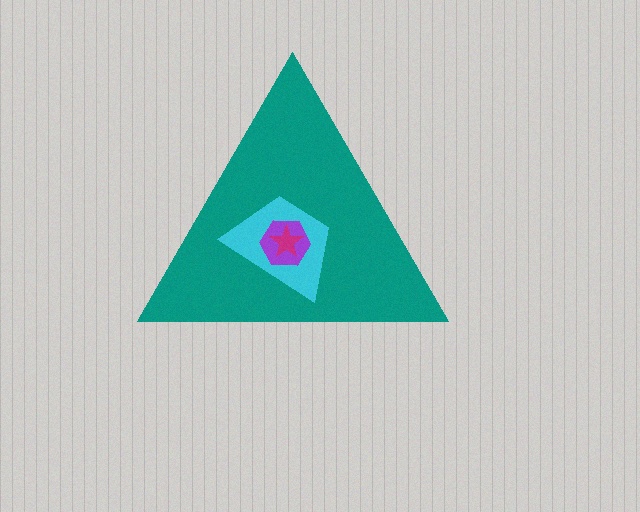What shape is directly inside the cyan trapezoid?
The purple hexagon.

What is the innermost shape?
The magenta star.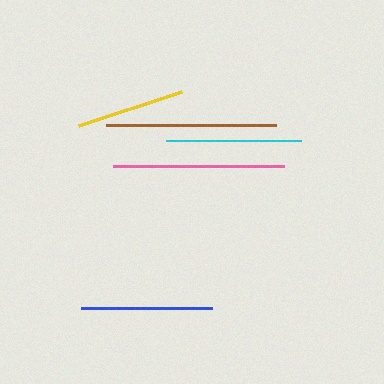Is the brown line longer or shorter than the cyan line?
The brown line is longer than the cyan line.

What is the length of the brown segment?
The brown segment is approximately 171 pixels long.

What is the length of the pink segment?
The pink segment is approximately 171 pixels long.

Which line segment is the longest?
The pink line is the longest at approximately 171 pixels.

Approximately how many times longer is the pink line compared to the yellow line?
The pink line is approximately 1.6 times the length of the yellow line.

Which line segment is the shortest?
The yellow line is the shortest at approximately 108 pixels.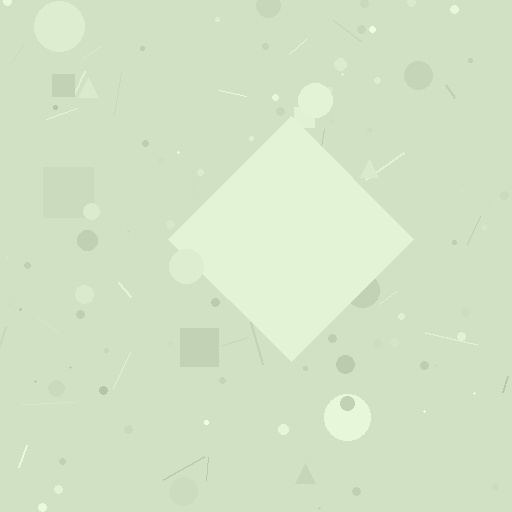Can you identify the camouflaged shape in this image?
The camouflaged shape is a diamond.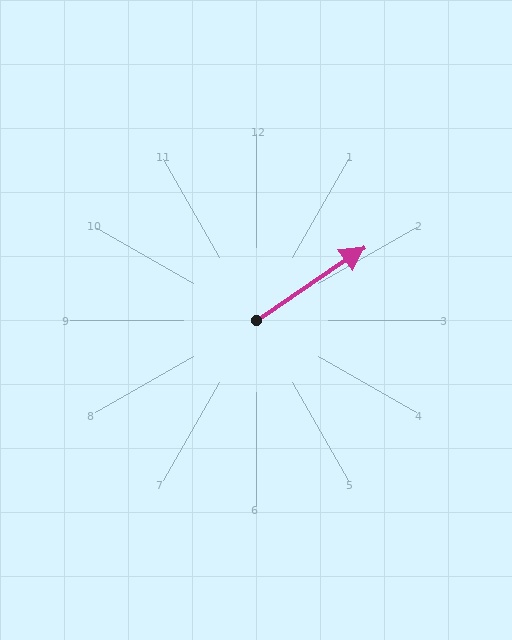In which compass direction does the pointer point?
Northeast.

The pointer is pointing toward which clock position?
Roughly 2 o'clock.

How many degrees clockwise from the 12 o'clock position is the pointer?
Approximately 56 degrees.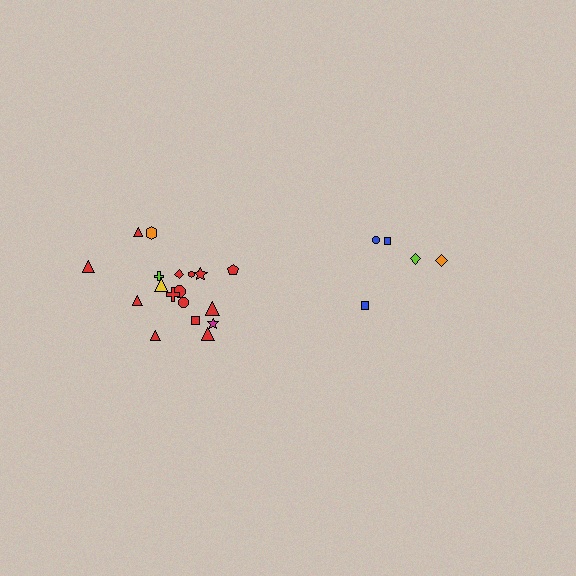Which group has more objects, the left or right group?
The left group.